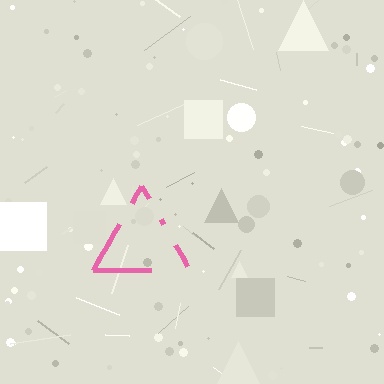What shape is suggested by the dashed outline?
The dashed outline suggests a triangle.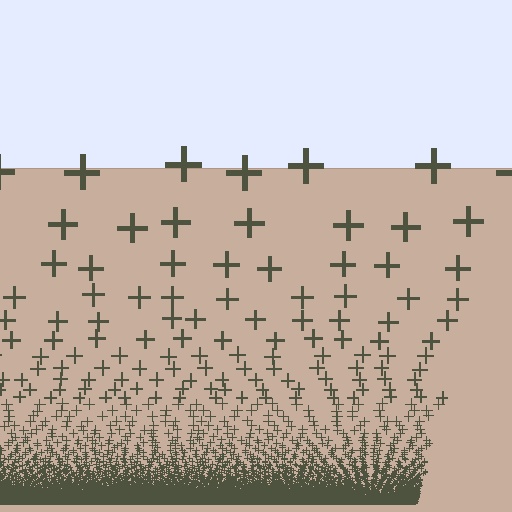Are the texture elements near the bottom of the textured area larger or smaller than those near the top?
Smaller. The gradient is inverted — elements near the bottom are smaller and denser.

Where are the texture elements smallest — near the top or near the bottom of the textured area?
Near the bottom.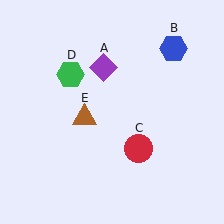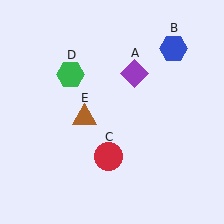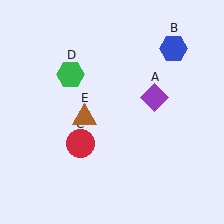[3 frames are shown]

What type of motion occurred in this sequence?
The purple diamond (object A), red circle (object C) rotated clockwise around the center of the scene.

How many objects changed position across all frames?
2 objects changed position: purple diamond (object A), red circle (object C).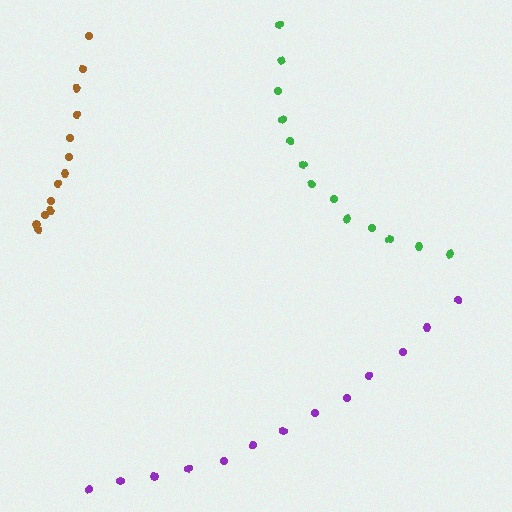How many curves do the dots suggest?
There are 3 distinct paths.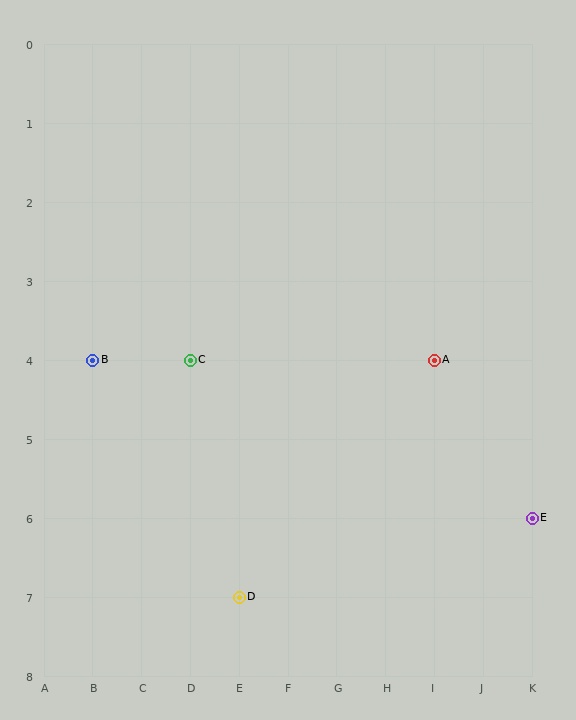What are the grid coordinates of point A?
Point A is at grid coordinates (I, 4).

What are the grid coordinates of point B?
Point B is at grid coordinates (B, 4).